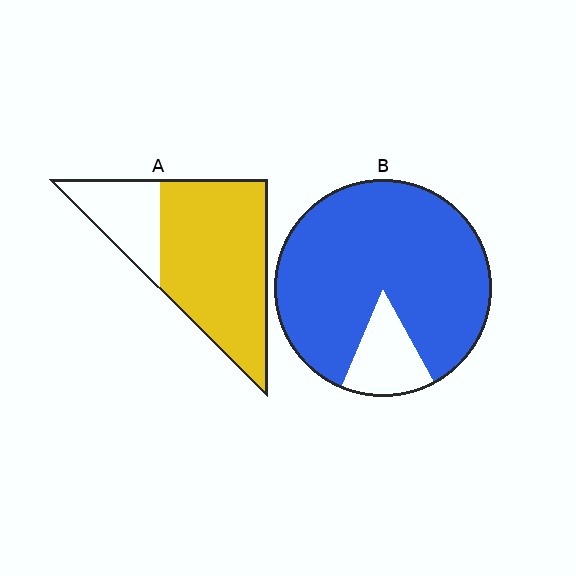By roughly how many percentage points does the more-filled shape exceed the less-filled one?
By roughly 10 percentage points (B over A).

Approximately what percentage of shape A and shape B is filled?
A is approximately 75% and B is approximately 85%.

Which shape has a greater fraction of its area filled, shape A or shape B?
Shape B.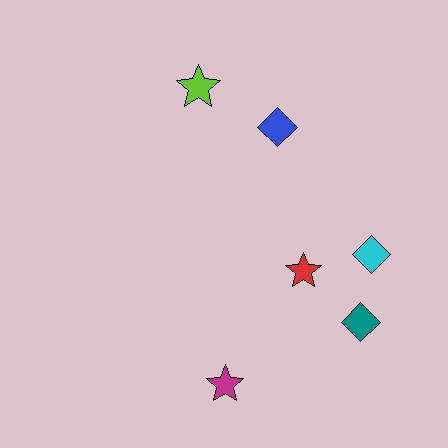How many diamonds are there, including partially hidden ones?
There are 3 diamonds.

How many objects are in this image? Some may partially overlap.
There are 6 objects.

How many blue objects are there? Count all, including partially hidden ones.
There is 1 blue object.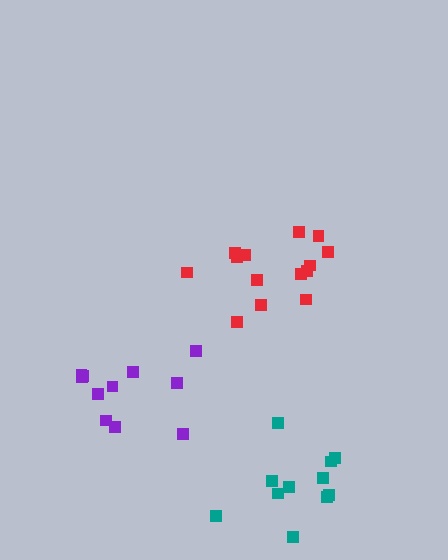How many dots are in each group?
Group 1: 14 dots, Group 2: 11 dots, Group 3: 11 dots (36 total).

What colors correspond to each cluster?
The clusters are colored: red, purple, teal.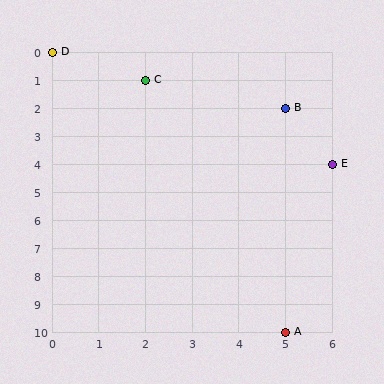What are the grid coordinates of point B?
Point B is at grid coordinates (5, 2).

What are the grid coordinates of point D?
Point D is at grid coordinates (0, 0).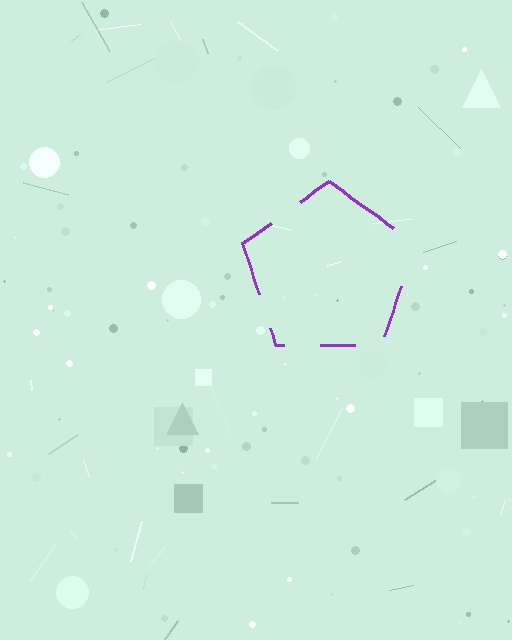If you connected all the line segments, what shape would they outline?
They would outline a pentagon.